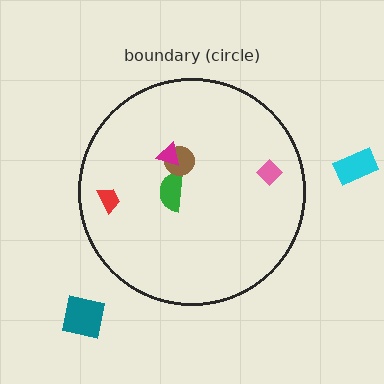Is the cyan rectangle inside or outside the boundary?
Outside.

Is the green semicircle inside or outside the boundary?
Inside.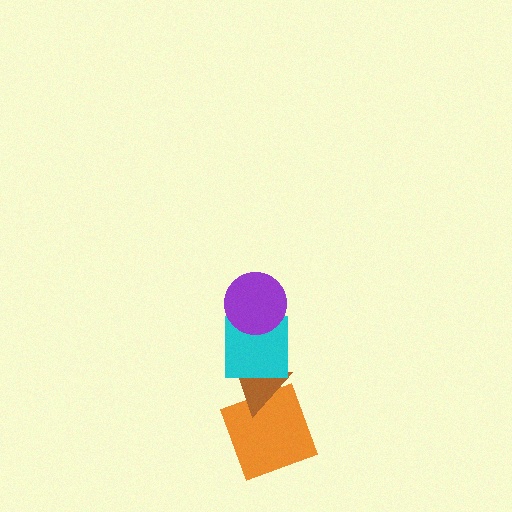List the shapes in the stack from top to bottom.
From top to bottom: the purple circle, the cyan square, the brown triangle, the orange square.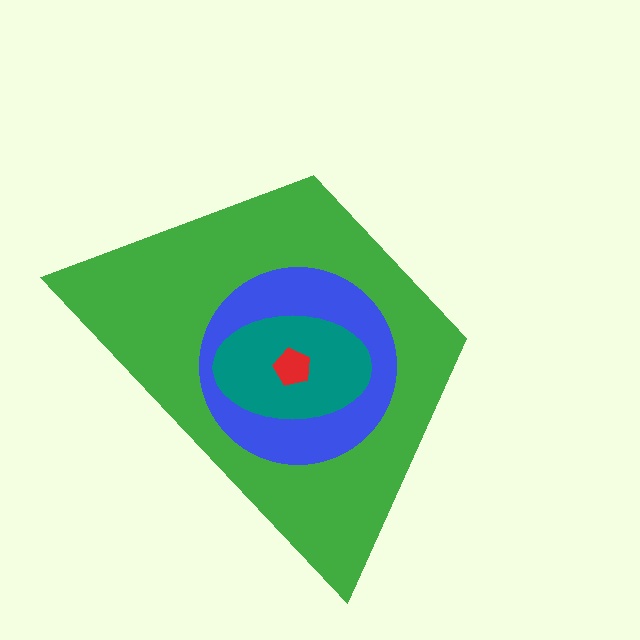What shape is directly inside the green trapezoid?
The blue circle.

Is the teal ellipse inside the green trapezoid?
Yes.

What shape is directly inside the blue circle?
The teal ellipse.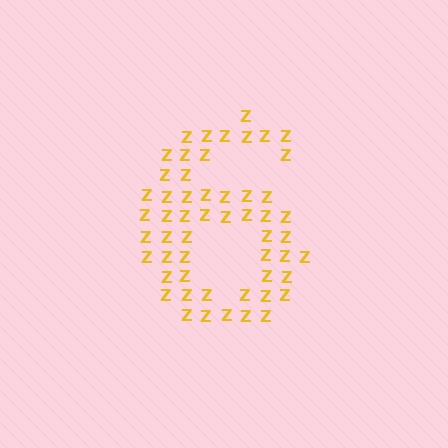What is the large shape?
The large shape is the digit 6.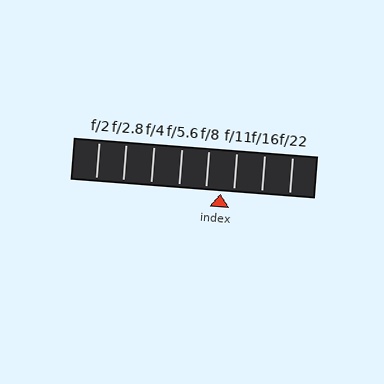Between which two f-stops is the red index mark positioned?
The index mark is between f/8 and f/11.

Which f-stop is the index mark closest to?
The index mark is closest to f/11.